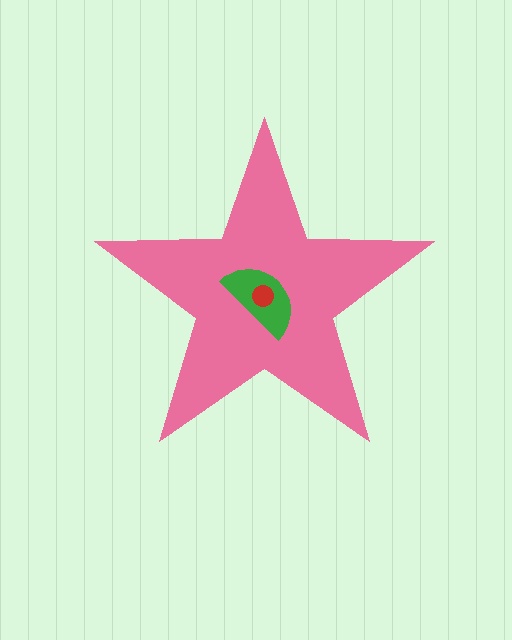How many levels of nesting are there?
3.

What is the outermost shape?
The pink star.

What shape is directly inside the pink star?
The green semicircle.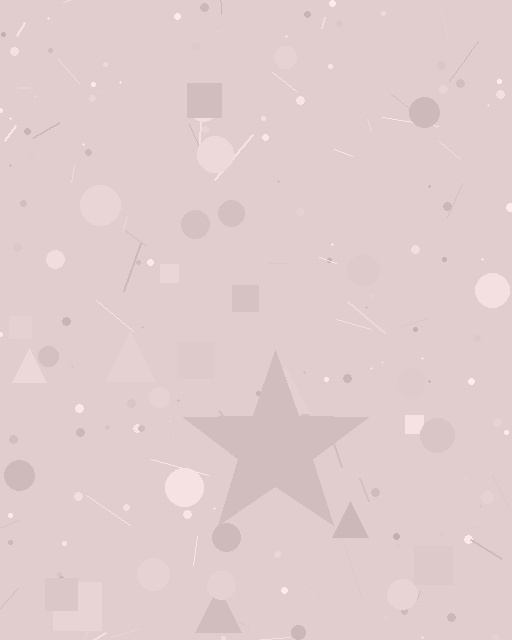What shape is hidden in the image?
A star is hidden in the image.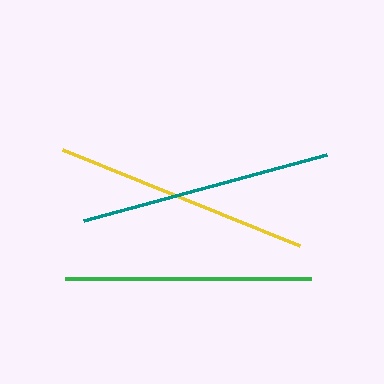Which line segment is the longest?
The yellow line is the longest at approximately 256 pixels.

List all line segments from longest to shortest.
From longest to shortest: yellow, teal, green.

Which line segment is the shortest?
The green line is the shortest at approximately 246 pixels.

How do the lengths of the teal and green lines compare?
The teal and green lines are approximately the same length.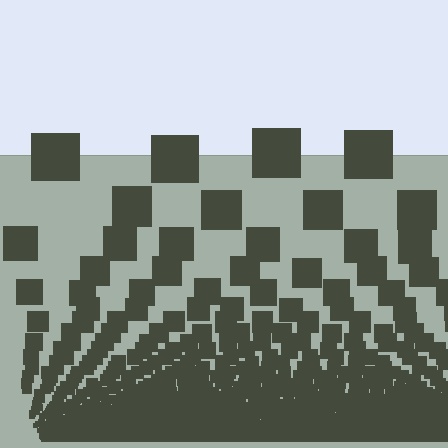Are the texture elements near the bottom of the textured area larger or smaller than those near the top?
Smaller. The gradient is inverted — elements near the bottom are smaller and denser.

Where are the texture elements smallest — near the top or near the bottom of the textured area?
Near the bottom.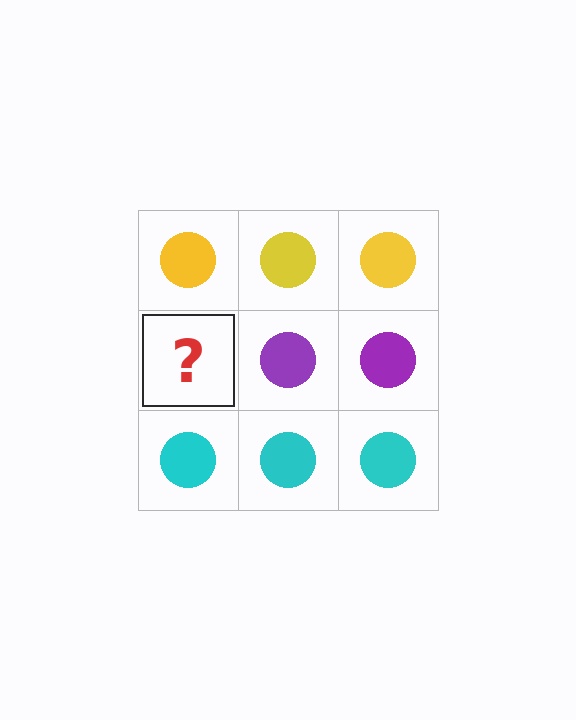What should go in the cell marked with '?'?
The missing cell should contain a purple circle.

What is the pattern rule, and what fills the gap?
The rule is that each row has a consistent color. The gap should be filled with a purple circle.